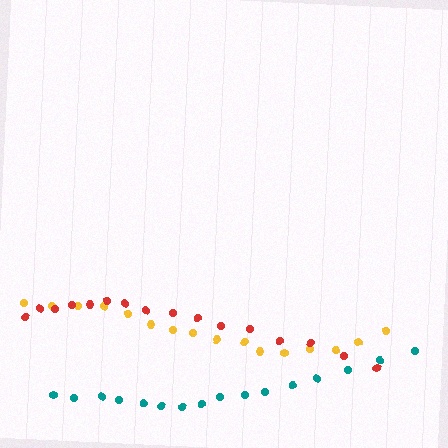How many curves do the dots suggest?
There are 3 distinct paths.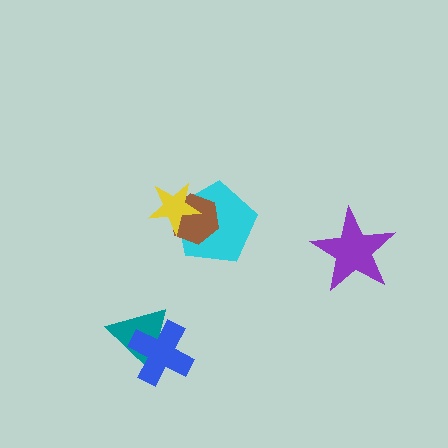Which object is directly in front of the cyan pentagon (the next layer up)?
The brown hexagon is directly in front of the cyan pentagon.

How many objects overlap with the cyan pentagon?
2 objects overlap with the cyan pentagon.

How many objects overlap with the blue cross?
1 object overlaps with the blue cross.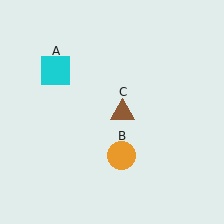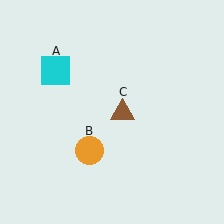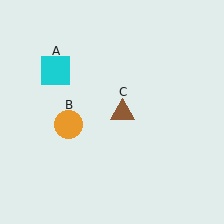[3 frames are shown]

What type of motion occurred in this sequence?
The orange circle (object B) rotated clockwise around the center of the scene.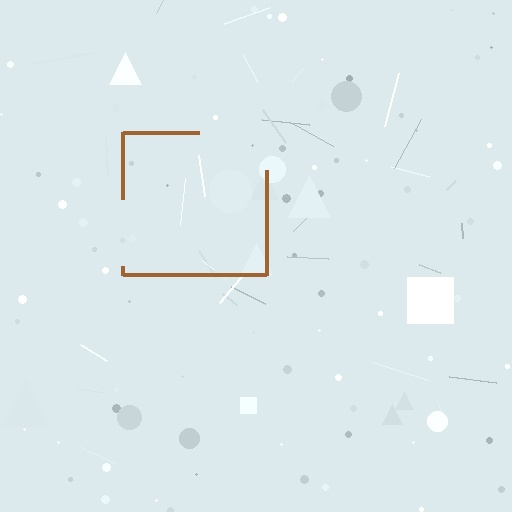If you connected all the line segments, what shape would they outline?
They would outline a square.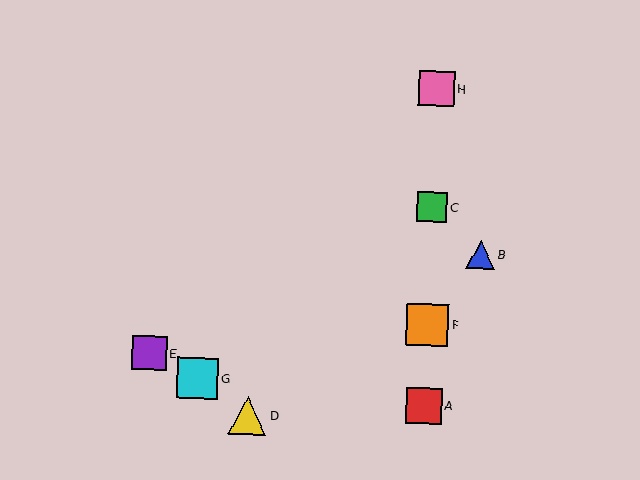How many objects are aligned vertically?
4 objects (A, C, F, H) are aligned vertically.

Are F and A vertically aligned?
Yes, both are at x≈427.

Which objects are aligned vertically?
Objects A, C, F, H are aligned vertically.